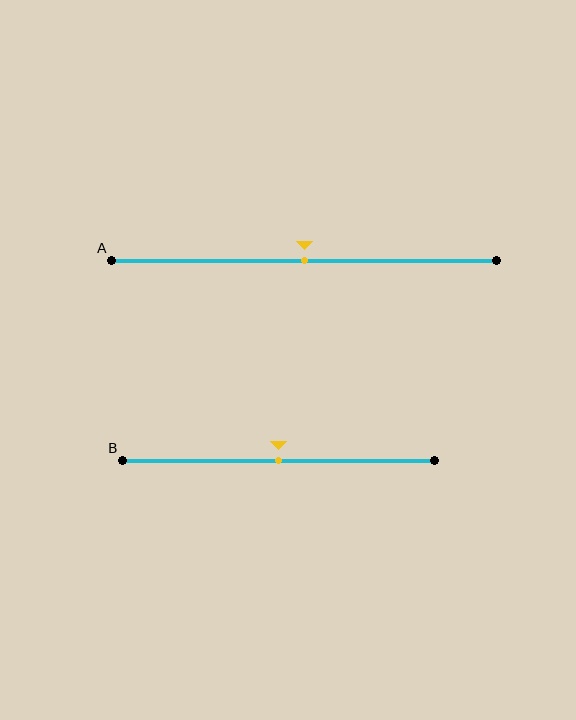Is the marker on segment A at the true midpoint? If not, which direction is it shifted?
Yes, the marker on segment A is at the true midpoint.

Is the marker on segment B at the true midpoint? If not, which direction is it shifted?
Yes, the marker on segment B is at the true midpoint.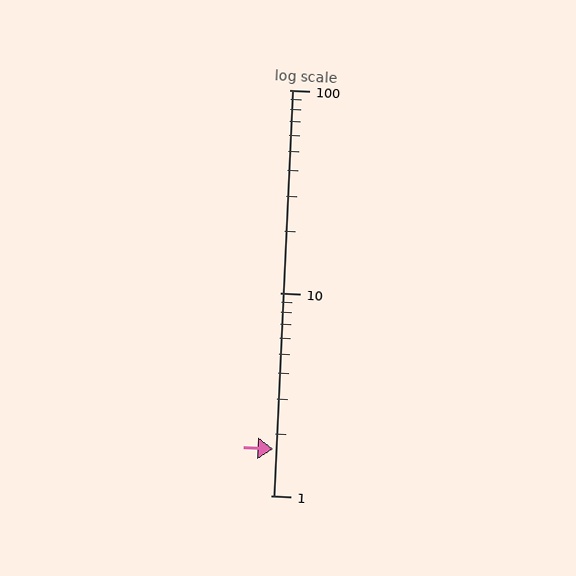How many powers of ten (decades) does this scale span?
The scale spans 2 decades, from 1 to 100.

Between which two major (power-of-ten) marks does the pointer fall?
The pointer is between 1 and 10.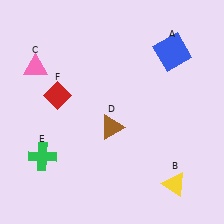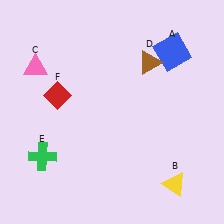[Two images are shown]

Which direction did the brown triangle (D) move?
The brown triangle (D) moved up.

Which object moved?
The brown triangle (D) moved up.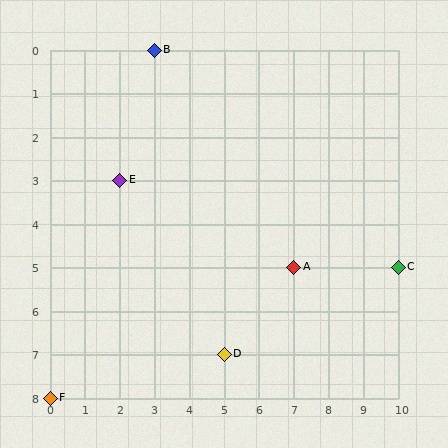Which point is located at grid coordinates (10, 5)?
Point C is at (10, 5).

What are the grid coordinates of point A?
Point A is at grid coordinates (7, 5).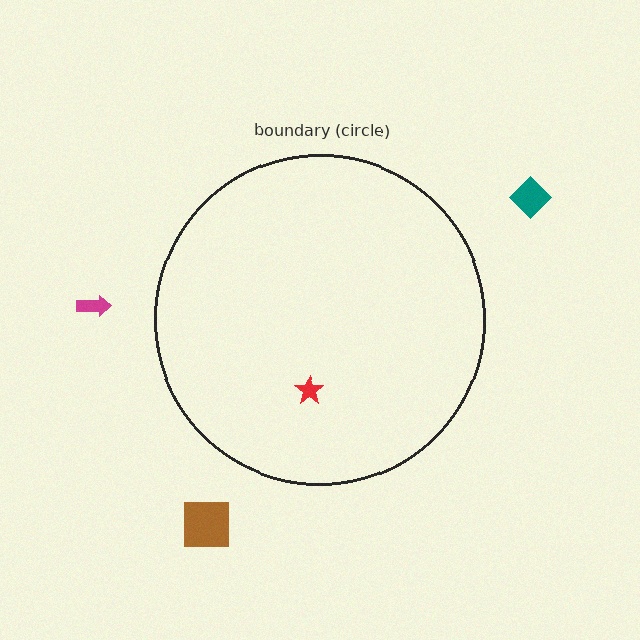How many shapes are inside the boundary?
1 inside, 3 outside.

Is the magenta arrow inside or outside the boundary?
Outside.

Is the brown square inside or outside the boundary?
Outside.